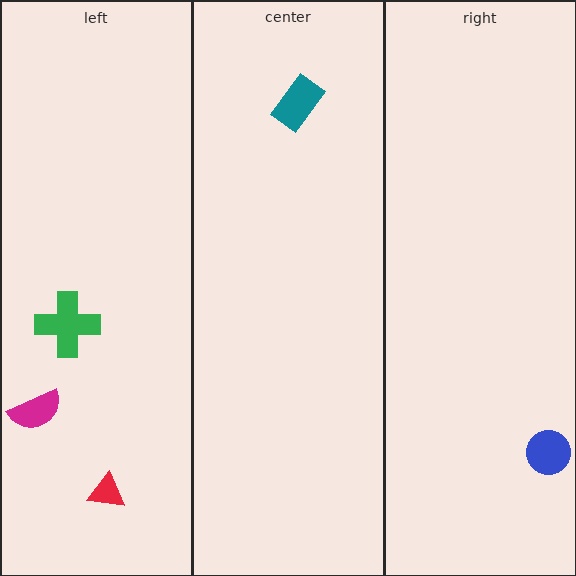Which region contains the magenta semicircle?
The left region.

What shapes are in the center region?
The teal rectangle.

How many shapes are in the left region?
3.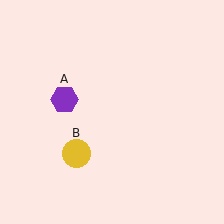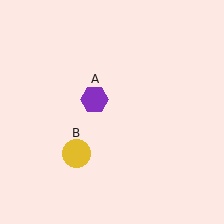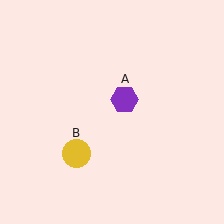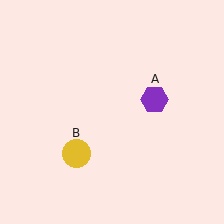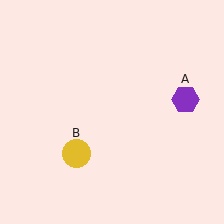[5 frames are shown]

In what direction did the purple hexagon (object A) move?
The purple hexagon (object A) moved right.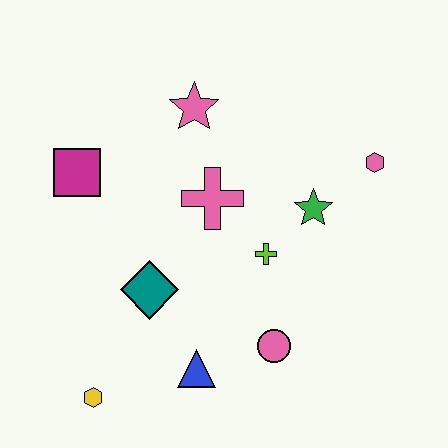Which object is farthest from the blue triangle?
The pink hexagon is farthest from the blue triangle.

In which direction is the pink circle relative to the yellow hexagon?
The pink circle is to the right of the yellow hexagon.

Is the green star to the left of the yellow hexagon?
No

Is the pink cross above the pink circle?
Yes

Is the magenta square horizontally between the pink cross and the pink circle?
No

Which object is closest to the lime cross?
The green star is closest to the lime cross.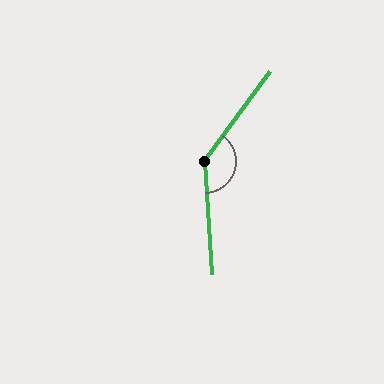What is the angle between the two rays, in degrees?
Approximately 140 degrees.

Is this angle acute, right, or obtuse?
It is obtuse.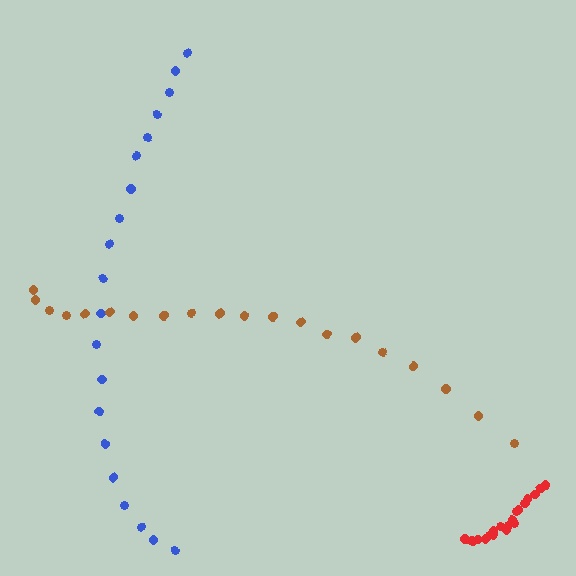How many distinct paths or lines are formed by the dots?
There are 3 distinct paths.